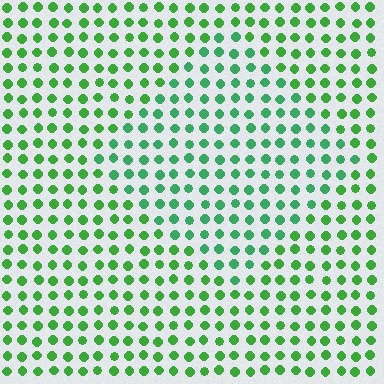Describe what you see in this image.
The image is filled with small green elements in a uniform arrangement. A diamond-shaped region is visible where the elements are tinted to a slightly different hue, forming a subtle color boundary.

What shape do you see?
I see a diamond.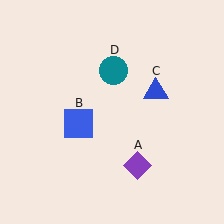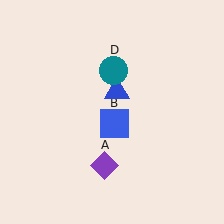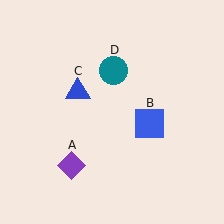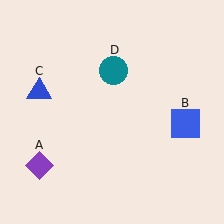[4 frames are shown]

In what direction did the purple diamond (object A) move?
The purple diamond (object A) moved left.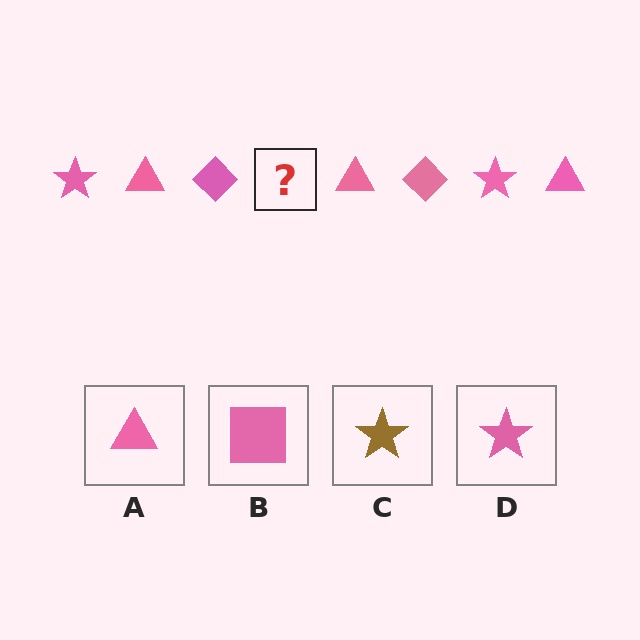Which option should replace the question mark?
Option D.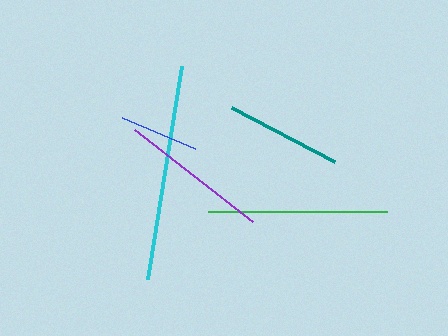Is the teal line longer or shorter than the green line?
The green line is longer than the teal line.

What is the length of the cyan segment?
The cyan segment is approximately 216 pixels long.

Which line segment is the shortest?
The blue line is the shortest at approximately 80 pixels.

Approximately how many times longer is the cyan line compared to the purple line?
The cyan line is approximately 1.4 times the length of the purple line.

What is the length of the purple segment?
The purple segment is approximately 149 pixels long.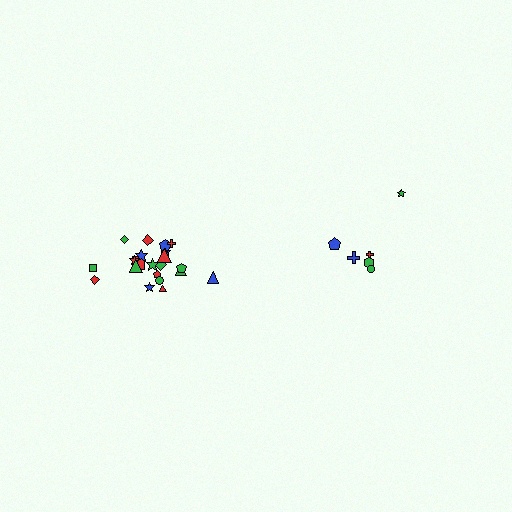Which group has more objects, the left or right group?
The left group.